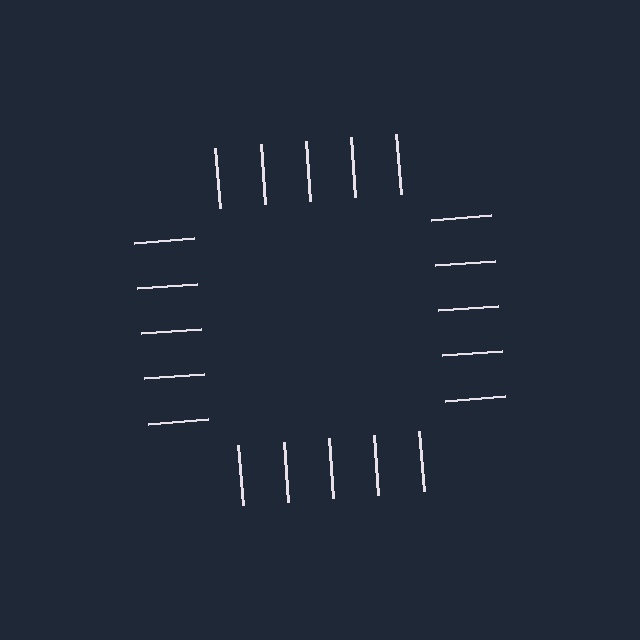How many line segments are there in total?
20 — 5 along each of the 4 edges.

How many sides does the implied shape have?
4 sides — the line-ends trace a square.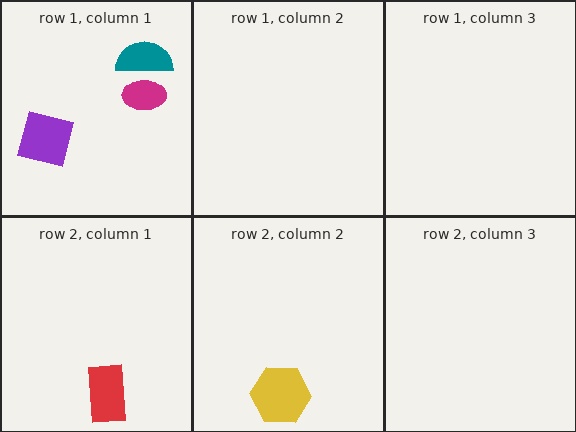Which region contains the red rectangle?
The row 2, column 1 region.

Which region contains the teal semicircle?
The row 1, column 1 region.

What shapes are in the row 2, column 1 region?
The red rectangle.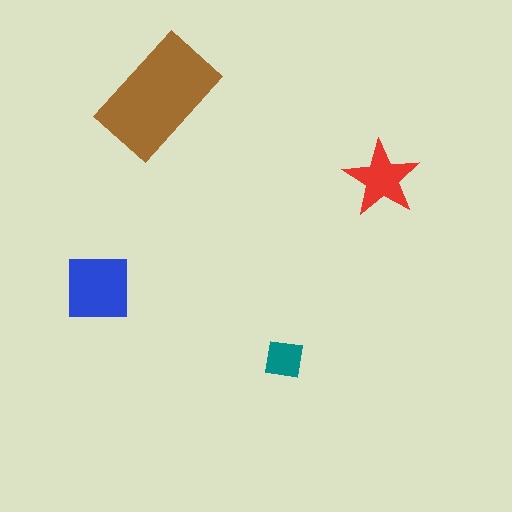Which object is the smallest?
The teal square.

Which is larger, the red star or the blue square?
The blue square.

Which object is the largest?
The brown rectangle.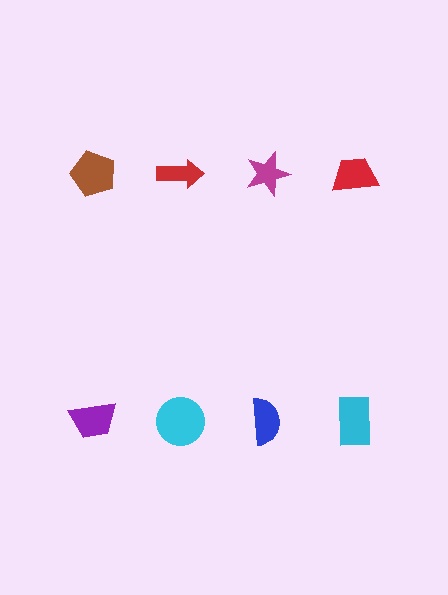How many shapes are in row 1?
4 shapes.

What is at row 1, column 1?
A brown pentagon.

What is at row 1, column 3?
A magenta star.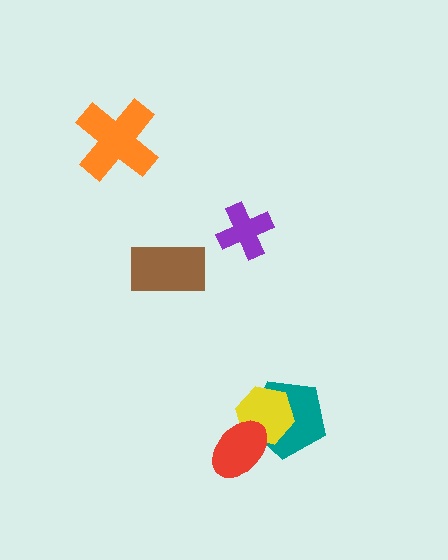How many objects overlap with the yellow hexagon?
2 objects overlap with the yellow hexagon.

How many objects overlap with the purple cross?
0 objects overlap with the purple cross.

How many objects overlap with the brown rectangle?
0 objects overlap with the brown rectangle.